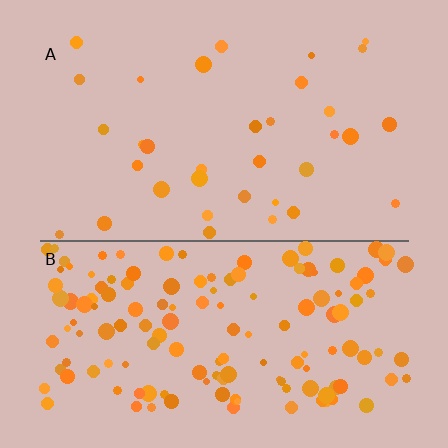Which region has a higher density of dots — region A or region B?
B (the bottom).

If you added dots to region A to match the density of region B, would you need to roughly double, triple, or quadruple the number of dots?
Approximately quadruple.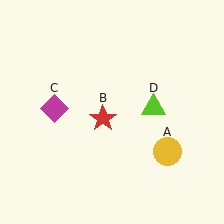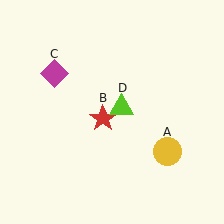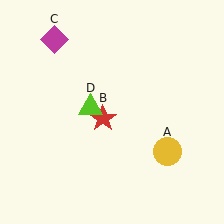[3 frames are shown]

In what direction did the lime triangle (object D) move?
The lime triangle (object D) moved left.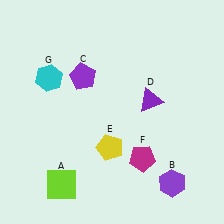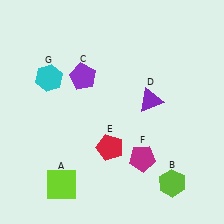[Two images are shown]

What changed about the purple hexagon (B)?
In Image 1, B is purple. In Image 2, it changed to lime.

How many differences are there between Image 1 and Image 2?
There are 2 differences between the two images.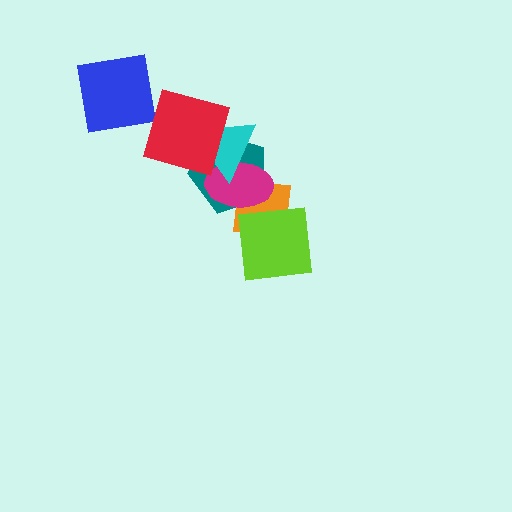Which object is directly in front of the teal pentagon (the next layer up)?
The magenta ellipse is directly in front of the teal pentagon.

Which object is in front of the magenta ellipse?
The cyan triangle is in front of the magenta ellipse.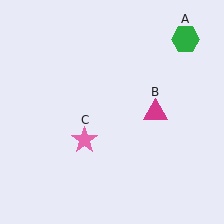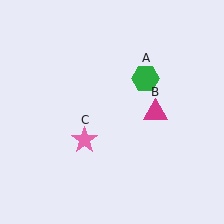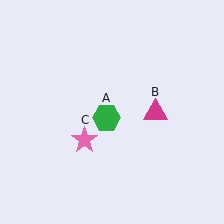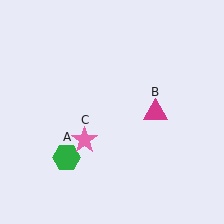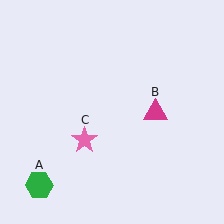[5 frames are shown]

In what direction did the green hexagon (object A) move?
The green hexagon (object A) moved down and to the left.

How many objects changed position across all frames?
1 object changed position: green hexagon (object A).